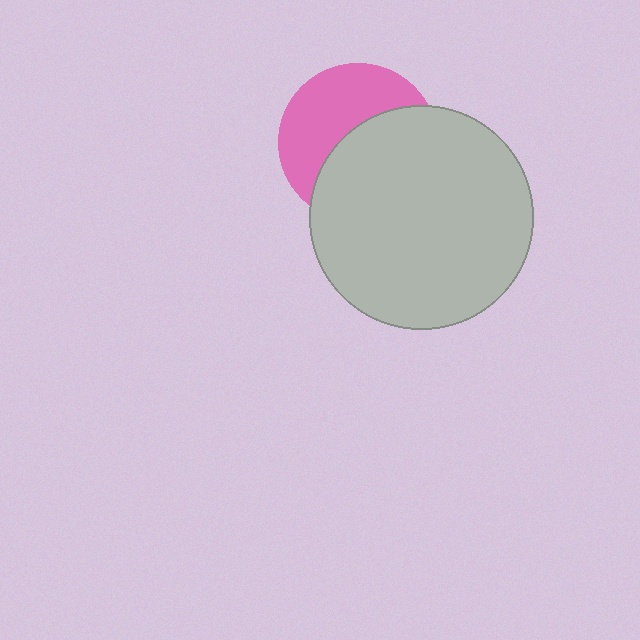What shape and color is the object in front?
The object in front is a light gray circle.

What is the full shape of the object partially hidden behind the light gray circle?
The partially hidden object is a pink circle.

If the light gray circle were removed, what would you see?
You would see the complete pink circle.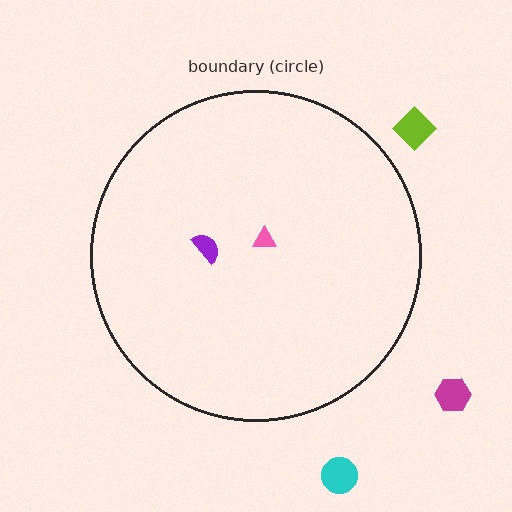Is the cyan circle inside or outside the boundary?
Outside.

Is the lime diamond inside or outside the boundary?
Outside.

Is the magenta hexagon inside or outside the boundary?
Outside.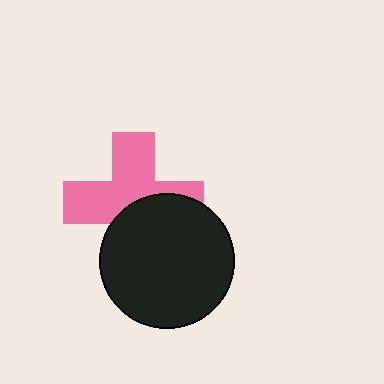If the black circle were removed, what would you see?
You would see the complete pink cross.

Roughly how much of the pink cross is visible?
About half of it is visible (roughly 57%).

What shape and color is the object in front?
The object in front is a black circle.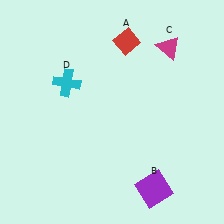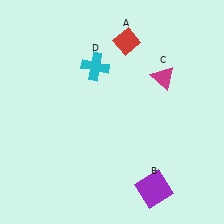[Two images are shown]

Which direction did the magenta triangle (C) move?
The magenta triangle (C) moved down.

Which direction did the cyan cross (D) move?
The cyan cross (D) moved right.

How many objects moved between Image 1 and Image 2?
2 objects moved between the two images.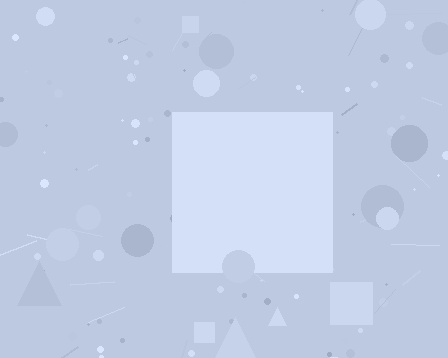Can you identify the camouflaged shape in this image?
The camouflaged shape is a square.